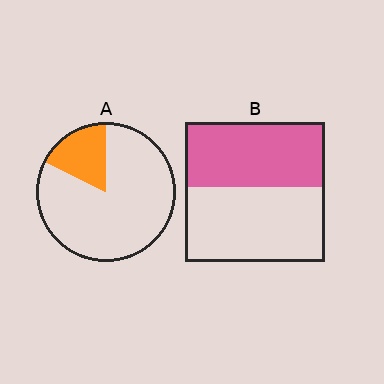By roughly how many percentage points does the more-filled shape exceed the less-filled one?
By roughly 30 percentage points (B over A).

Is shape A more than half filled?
No.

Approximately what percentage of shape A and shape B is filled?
A is approximately 20% and B is approximately 45%.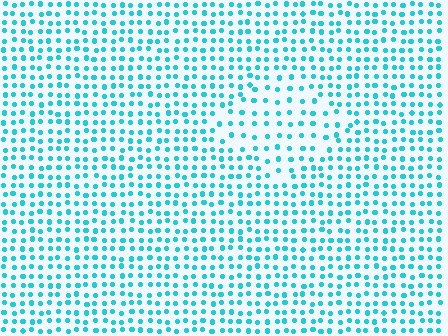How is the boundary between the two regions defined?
The boundary is defined by a change in element density (approximately 1.7x ratio). All elements are the same color, size, and shape.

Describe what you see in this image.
The image contains small cyan elements arranged at two different densities. A diamond-shaped region is visible where the elements are less densely packed than the surrounding area.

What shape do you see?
I see a diamond.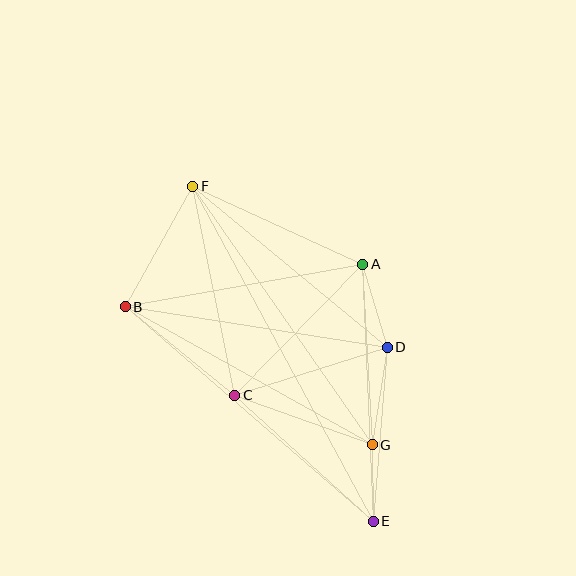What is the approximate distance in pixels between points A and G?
The distance between A and G is approximately 181 pixels.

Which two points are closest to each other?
Points E and G are closest to each other.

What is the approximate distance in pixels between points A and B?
The distance between A and B is approximately 241 pixels.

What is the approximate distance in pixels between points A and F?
The distance between A and F is approximately 187 pixels.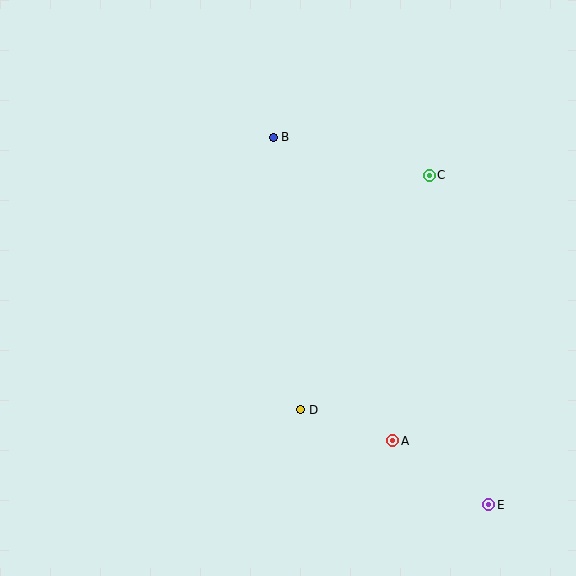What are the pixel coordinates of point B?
Point B is at (273, 137).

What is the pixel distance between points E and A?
The distance between E and A is 115 pixels.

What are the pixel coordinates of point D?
Point D is at (300, 410).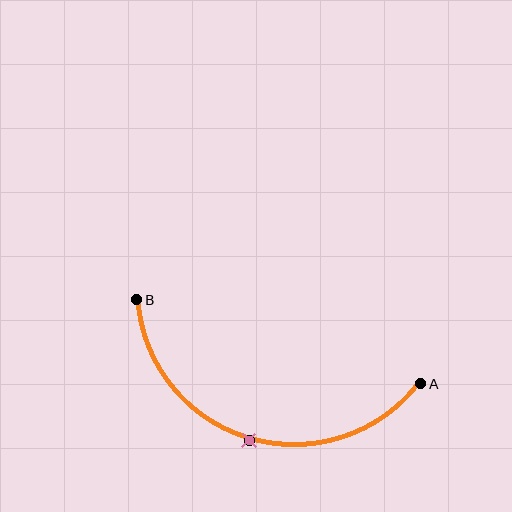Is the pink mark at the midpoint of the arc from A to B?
Yes. The pink mark lies on the arc at equal arc-length from both A and B — it is the arc midpoint.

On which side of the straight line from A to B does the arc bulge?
The arc bulges below the straight line connecting A and B.